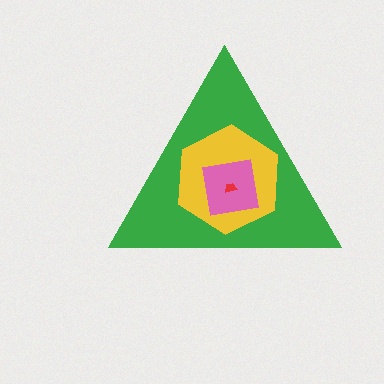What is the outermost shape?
The green triangle.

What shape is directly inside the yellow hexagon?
The pink square.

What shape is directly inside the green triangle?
The yellow hexagon.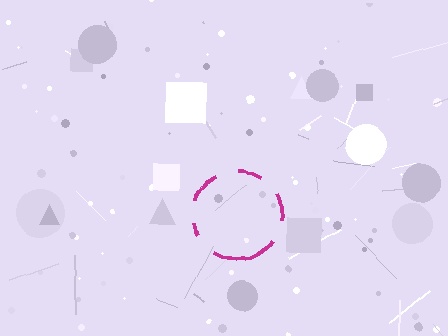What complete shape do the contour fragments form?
The contour fragments form a circle.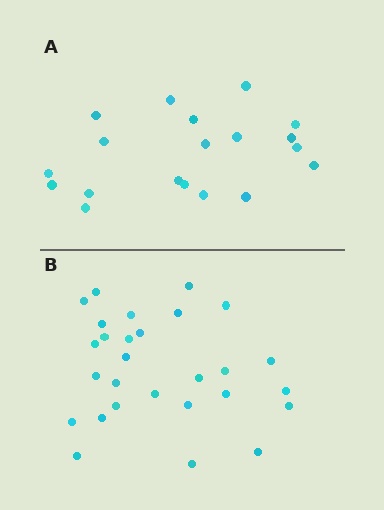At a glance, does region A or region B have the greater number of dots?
Region B (the bottom region) has more dots.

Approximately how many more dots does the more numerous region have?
Region B has roughly 8 or so more dots than region A.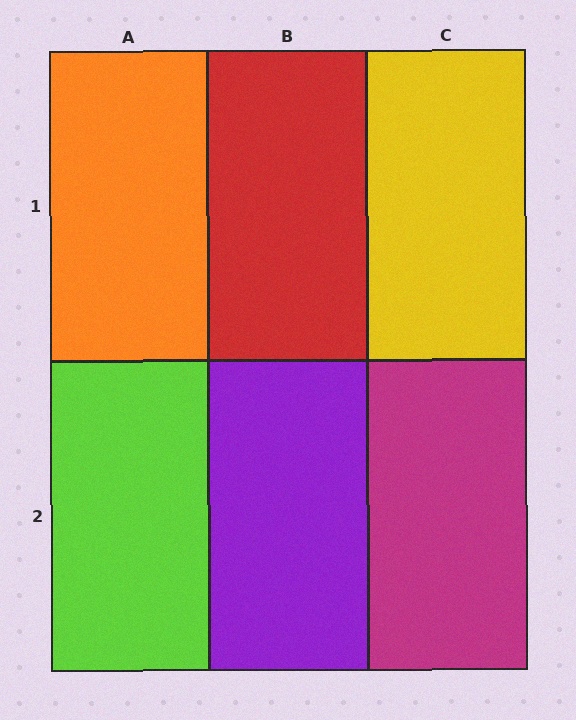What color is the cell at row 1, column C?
Yellow.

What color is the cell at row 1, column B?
Red.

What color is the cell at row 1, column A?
Orange.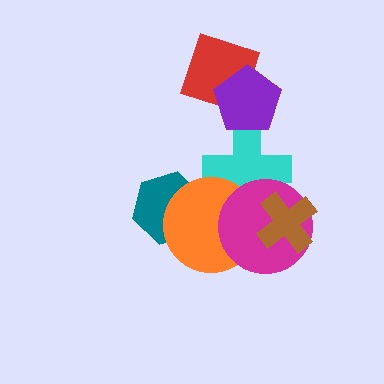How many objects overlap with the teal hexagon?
1 object overlaps with the teal hexagon.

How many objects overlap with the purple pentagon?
2 objects overlap with the purple pentagon.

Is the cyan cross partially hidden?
Yes, it is partially covered by another shape.